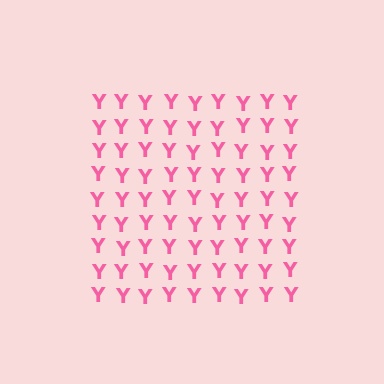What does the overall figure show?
The overall figure shows a square.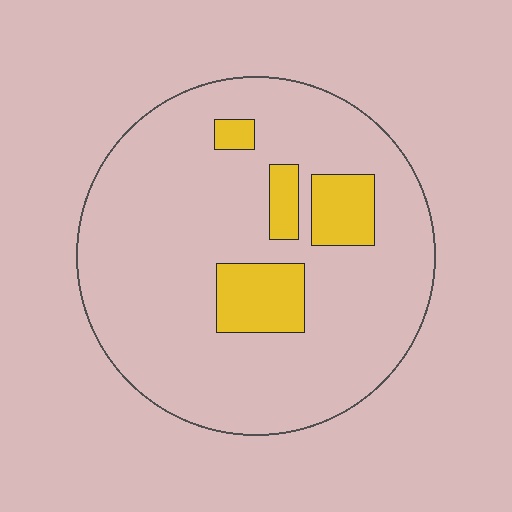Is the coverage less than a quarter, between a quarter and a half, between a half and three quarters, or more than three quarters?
Less than a quarter.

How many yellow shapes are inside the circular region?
4.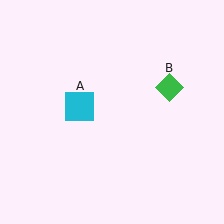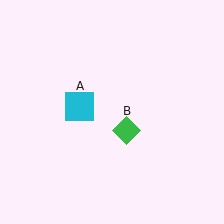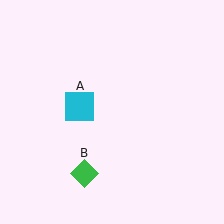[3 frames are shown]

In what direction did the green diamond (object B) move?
The green diamond (object B) moved down and to the left.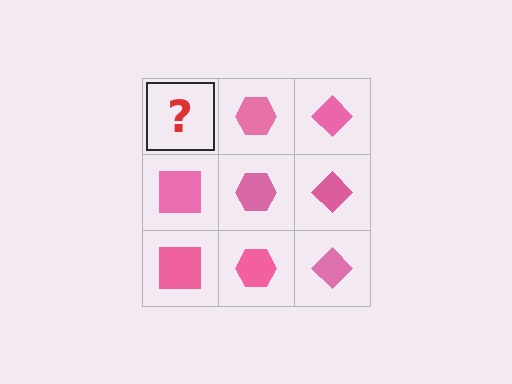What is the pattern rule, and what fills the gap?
The rule is that each column has a consistent shape. The gap should be filled with a pink square.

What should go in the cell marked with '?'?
The missing cell should contain a pink square.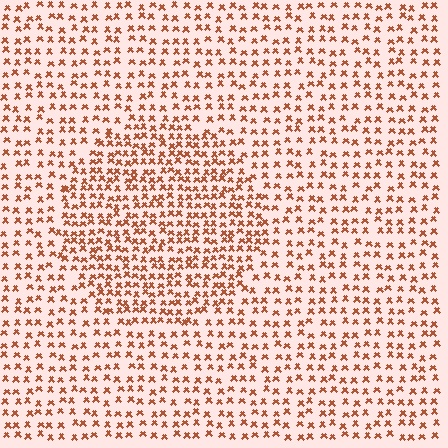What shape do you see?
I see a circle.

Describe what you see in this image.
The image contains small brown elements arranged at two different densities. A circle-shaped region is visible where the elements are more densely packed than the surrounding area.